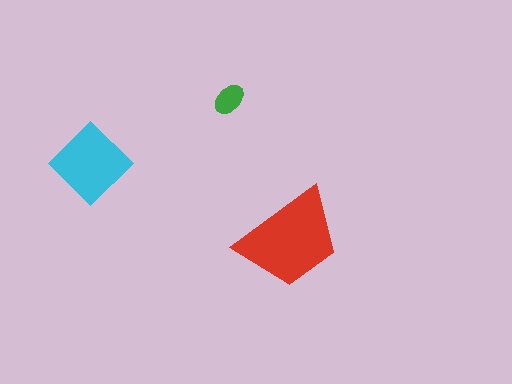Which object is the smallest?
The green ellipse.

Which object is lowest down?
The red trapezoid is bottommost.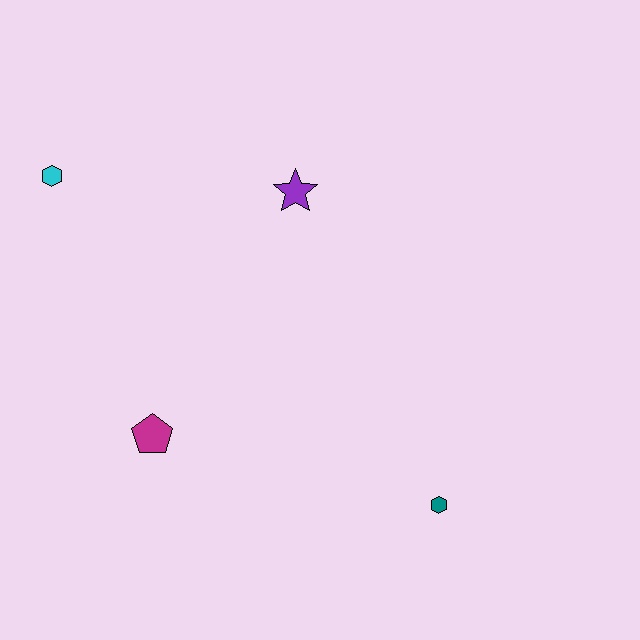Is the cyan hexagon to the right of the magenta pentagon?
No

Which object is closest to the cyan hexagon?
The purple star is closest to the cyan hexagon.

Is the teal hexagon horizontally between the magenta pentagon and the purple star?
No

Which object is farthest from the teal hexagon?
The cyan hexagon is farthest from the teal hexagon.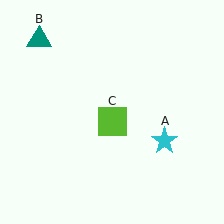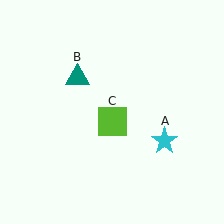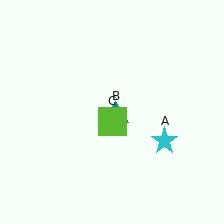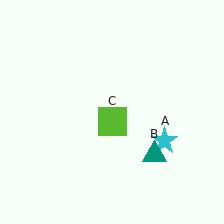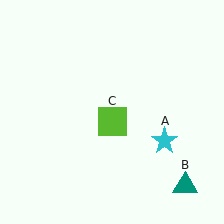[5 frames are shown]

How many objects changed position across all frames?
1 object changed position: teal triangle (object B).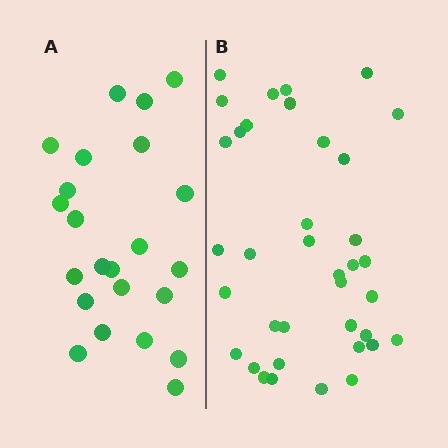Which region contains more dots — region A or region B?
Region B (the right region) has more dots.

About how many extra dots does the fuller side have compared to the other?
Region B has approximately 15 more dots than region A.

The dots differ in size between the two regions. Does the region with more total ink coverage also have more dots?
No. Region A has more total ink coverage because its dots are larger, but region B actually contains more individual dots. Total area can be misleading — the number of items is what matters here.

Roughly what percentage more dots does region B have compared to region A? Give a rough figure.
About 60% more.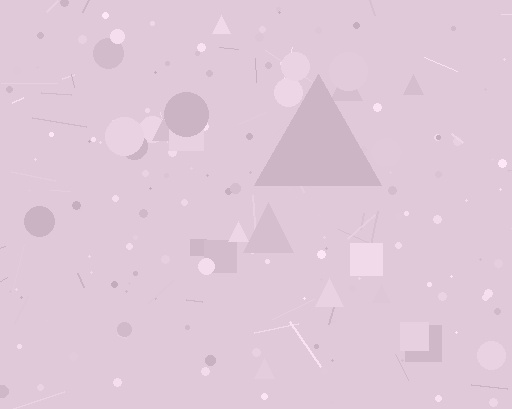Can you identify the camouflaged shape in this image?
The camouflaged shape is a triangle.